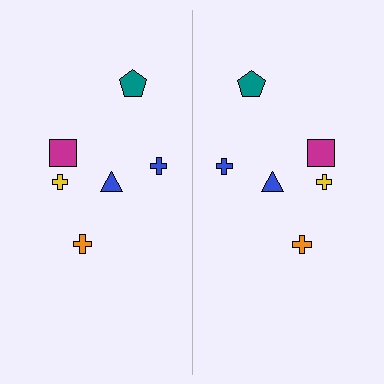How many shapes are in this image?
There are 12 shapes in this image.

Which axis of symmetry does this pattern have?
The pattern has a vertical axis of symmetry running through the center of the image.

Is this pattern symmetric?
Yes, this pattern has bilateral (reflection) symmetry.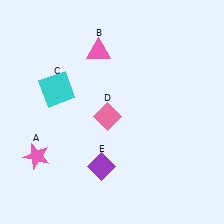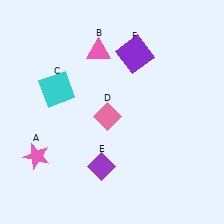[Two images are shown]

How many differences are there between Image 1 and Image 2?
There is 1 difference between the two images.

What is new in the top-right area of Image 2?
A purple square (F) was added in the top-right area of Image 2.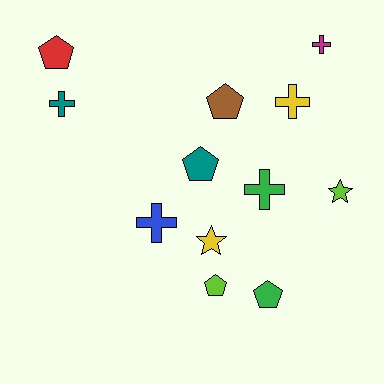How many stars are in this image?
There are 2 stars.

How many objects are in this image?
There are 12 objects.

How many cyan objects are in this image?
There are no cyan objects.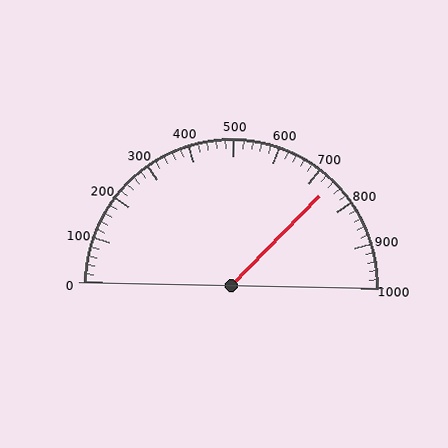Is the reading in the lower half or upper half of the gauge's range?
The reading is in the upper half of the range (0 to 1000).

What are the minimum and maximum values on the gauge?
The gauge ranges from 0 to 1000.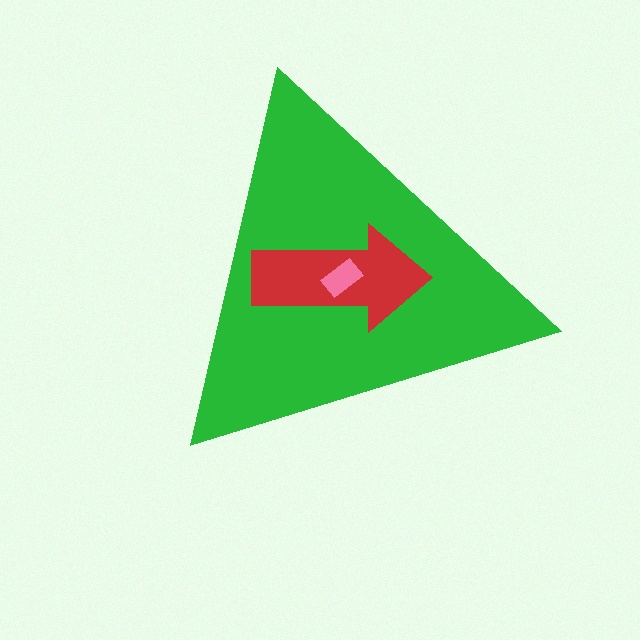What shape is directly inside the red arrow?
The pink rectangle.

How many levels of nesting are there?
3.